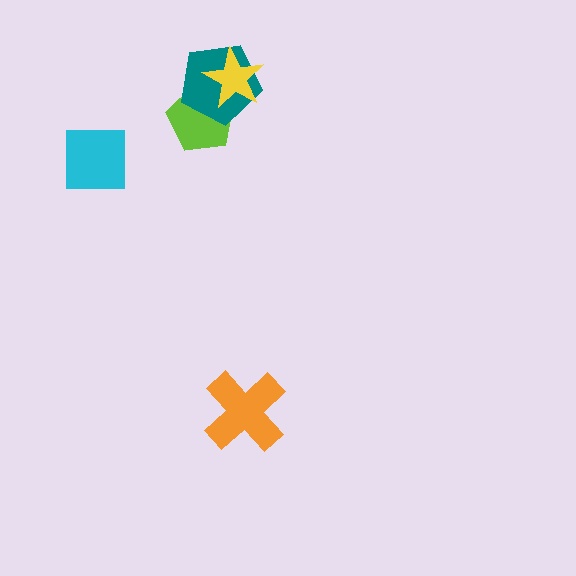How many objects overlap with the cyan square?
0 objects overlap with the cyan square.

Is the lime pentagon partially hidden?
Yes, it is partially covered by another shape.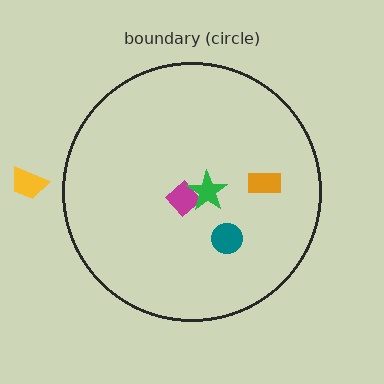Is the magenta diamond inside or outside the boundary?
Inside.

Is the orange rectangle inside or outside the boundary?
Inside.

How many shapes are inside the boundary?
4 inside, 1 outside.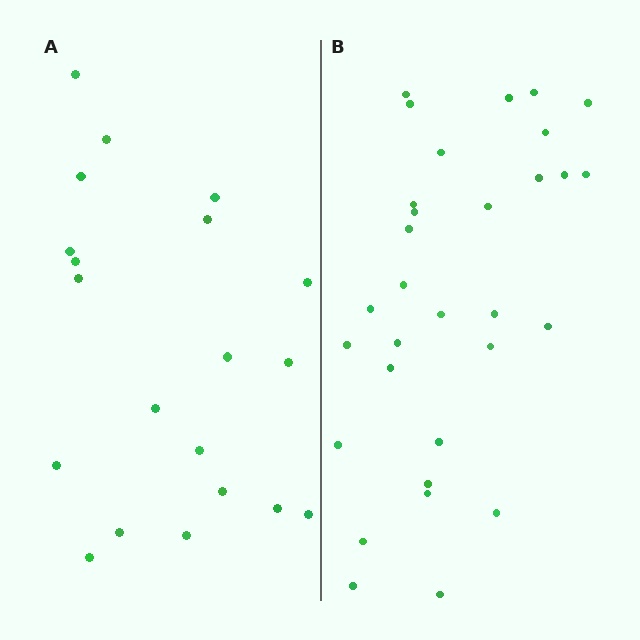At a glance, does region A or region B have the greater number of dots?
Region B (the right region) has more dots.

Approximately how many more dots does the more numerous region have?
Region B has roughly 12 or so more dots than region A.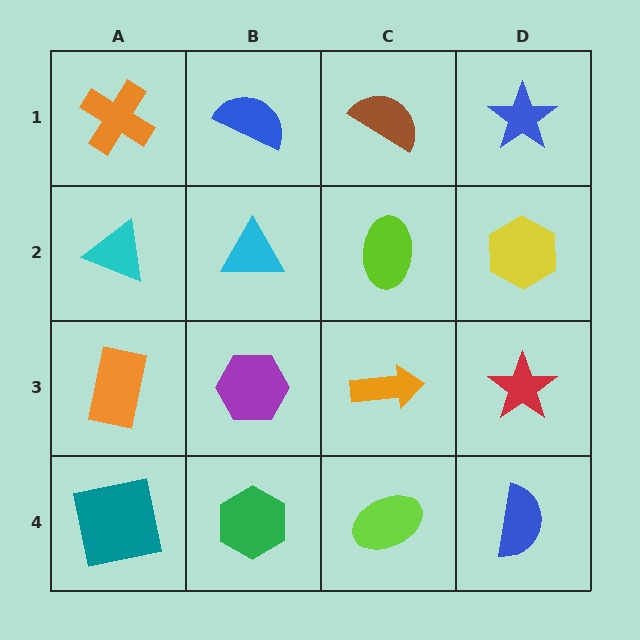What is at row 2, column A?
A cyan triangle.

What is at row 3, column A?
An orange rectangle.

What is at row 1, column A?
An orange cross.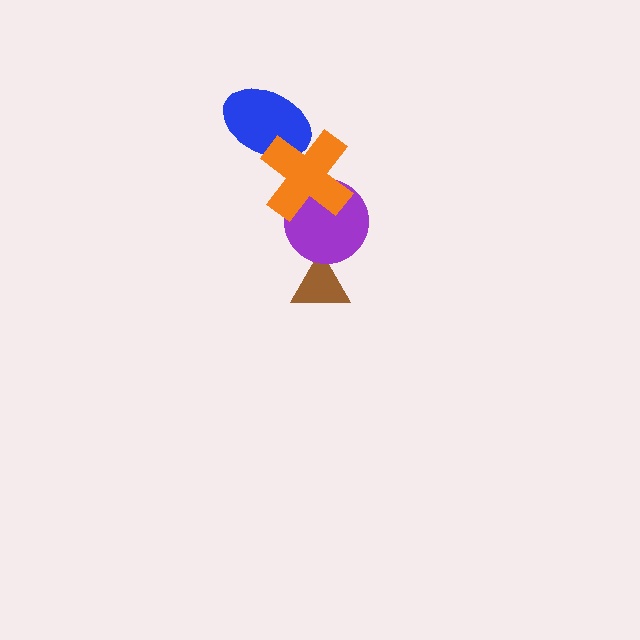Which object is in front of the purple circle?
The orange cross is in front of the purple circle.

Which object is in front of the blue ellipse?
The orange cross is in front of the blue ellipse.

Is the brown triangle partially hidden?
Yes, it is partially covered by another shape.